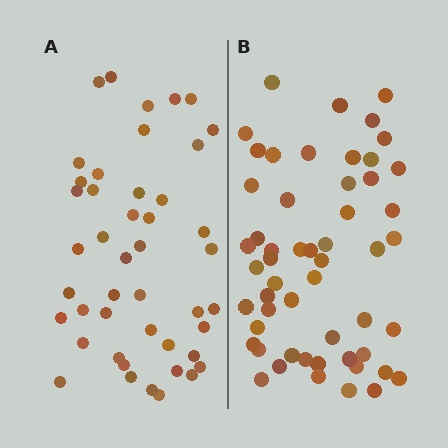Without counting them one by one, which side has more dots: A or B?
Region B (the right region) has more dots.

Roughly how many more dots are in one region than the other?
Region B has roughly 8 or so more dots than region A.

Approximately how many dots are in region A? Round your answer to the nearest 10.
About 40 dots. (The exact count is 45, which rounds to 40.)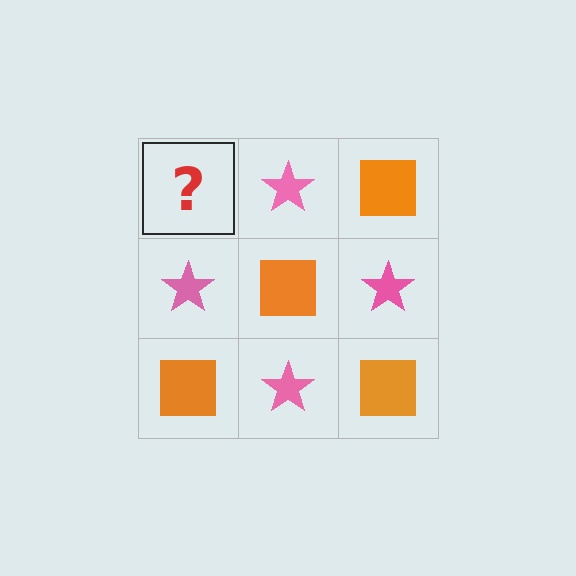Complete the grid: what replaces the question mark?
The question mark should be replaced with an orange square.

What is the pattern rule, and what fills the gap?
The rule is that it alternates orange square and pink star in a checkerboard pattern. The gap should be filled with an orange square.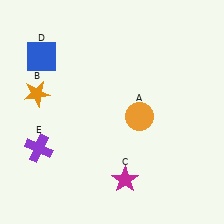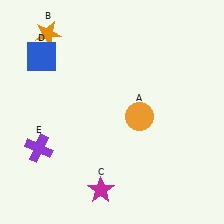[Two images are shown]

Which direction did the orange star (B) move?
The orange star (B) moved up.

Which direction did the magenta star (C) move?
The magenta star (C) moved left.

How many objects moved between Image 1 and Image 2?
2 objects moved between the two images.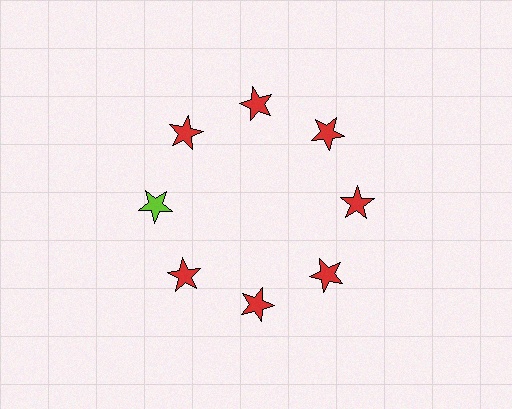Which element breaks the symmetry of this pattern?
The lime star at roughly the 9 o'clock position breaks the symmetry. All other shapes are red stars.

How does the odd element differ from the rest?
It has a different color: lime instead of red.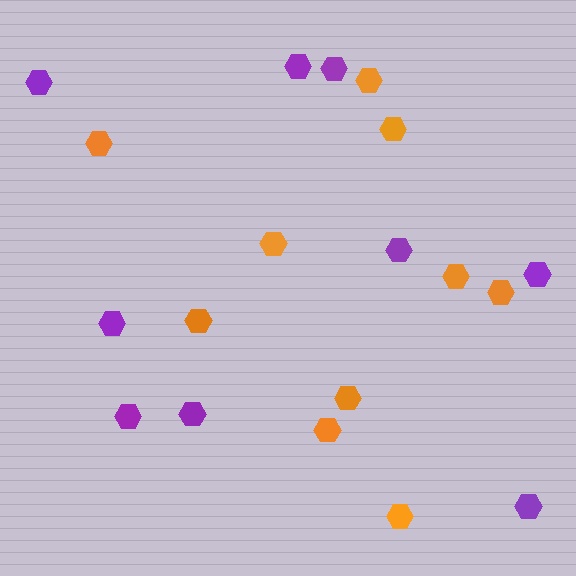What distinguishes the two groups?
There are 2 groups: one group of orange hexagons (10) and one group of purple hexagons (9).